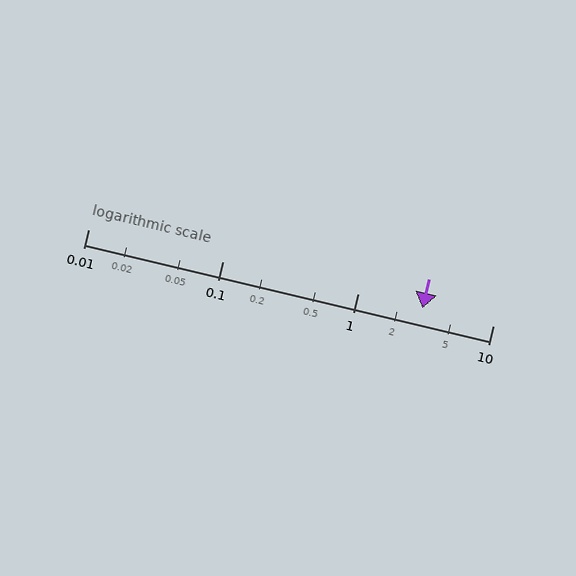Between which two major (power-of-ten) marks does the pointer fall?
The pointer is between 1 and 10.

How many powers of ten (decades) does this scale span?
The scale spans 3 decades, from 0.01 to 10.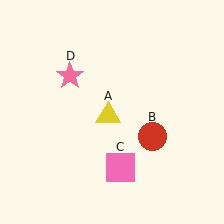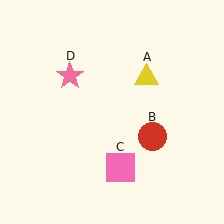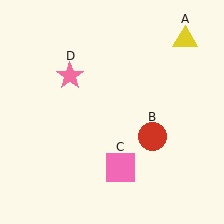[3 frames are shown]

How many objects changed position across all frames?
1 object changed position: yellow triangle (object A).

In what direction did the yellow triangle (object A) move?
The yellow triangle (object A) moved up and to the right.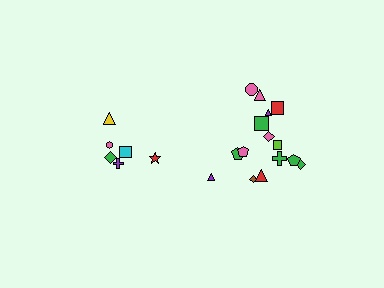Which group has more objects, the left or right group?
The right group.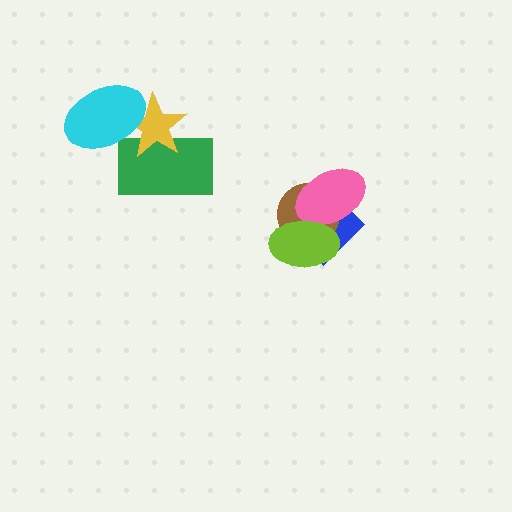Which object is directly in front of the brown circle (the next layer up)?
The pink ellipse is directly in front of the brown circle.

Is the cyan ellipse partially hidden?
No, no other shape covers it.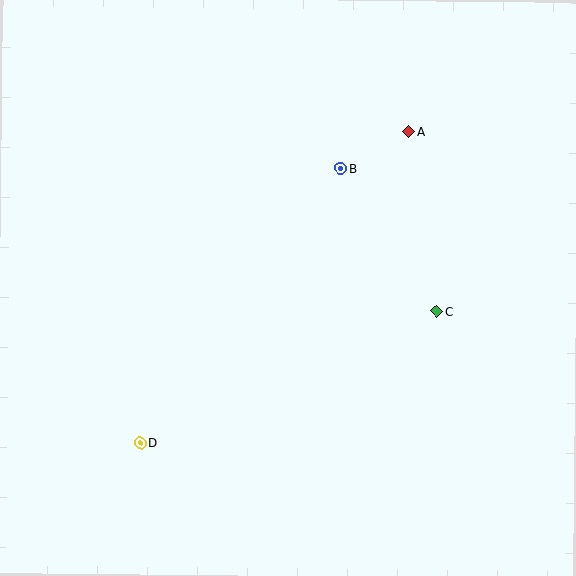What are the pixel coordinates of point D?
Point D is at (140, 443).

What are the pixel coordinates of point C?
Point C is at (437, 311).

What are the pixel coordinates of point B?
Point B is at (341, 168).